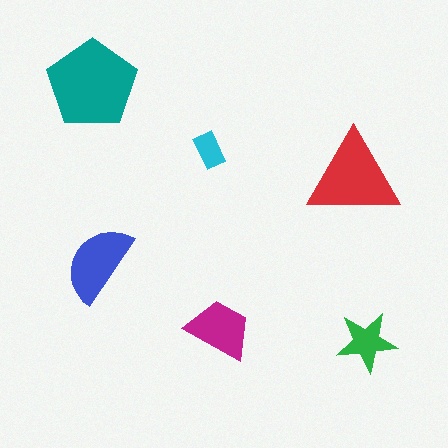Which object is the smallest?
The cyan rectangle.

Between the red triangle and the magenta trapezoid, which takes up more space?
The red triangle.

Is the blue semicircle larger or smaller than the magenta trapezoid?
Larger.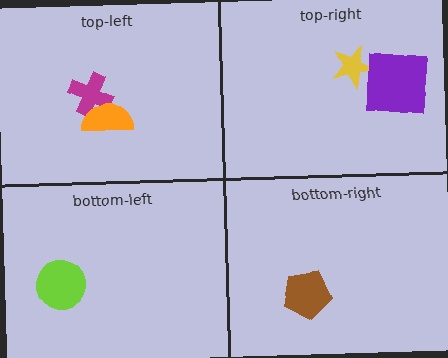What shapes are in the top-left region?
The magenta cross, the orange semicircle.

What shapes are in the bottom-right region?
The brown pentagon.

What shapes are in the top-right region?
The yellow star, the purple square.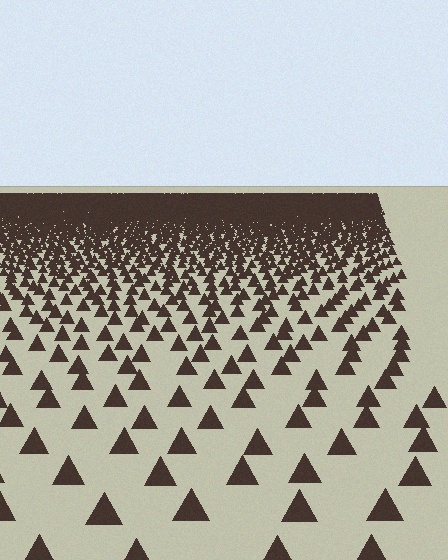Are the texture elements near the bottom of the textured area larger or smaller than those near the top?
Larger. Near the bottom, elements are closer to the viewer and appear at a bigger on-screen size.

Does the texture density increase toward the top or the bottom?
Density increases toward the top.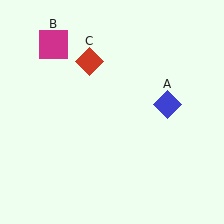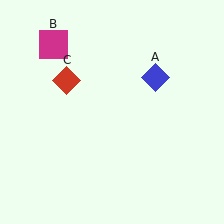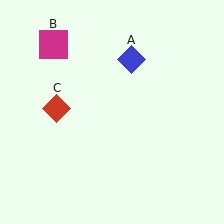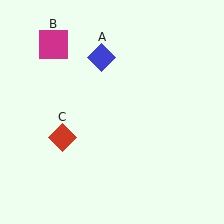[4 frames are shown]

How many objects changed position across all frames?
2 objects changed position: blue diamond (object A), red diamond (object C).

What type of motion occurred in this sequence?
The blue diamond (object A), red diamond (object C) rotated counterclockwise around the center of the scene.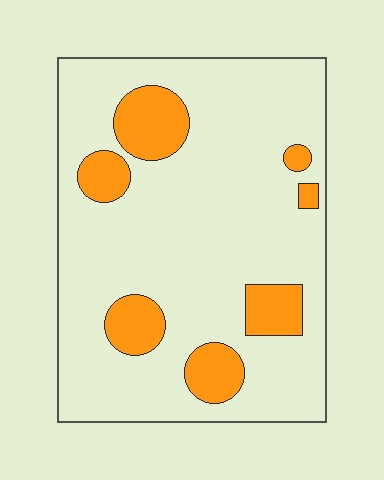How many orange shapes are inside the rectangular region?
7.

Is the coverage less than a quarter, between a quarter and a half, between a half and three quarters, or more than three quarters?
Less than a quarter.